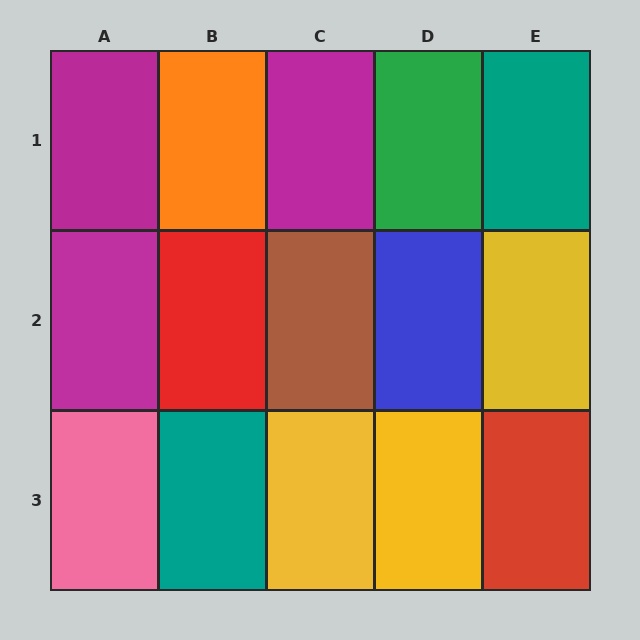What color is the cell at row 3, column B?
Teal.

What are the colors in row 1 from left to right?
Magenta, orange, magenta, green, teal.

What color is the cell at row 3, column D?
Yellow.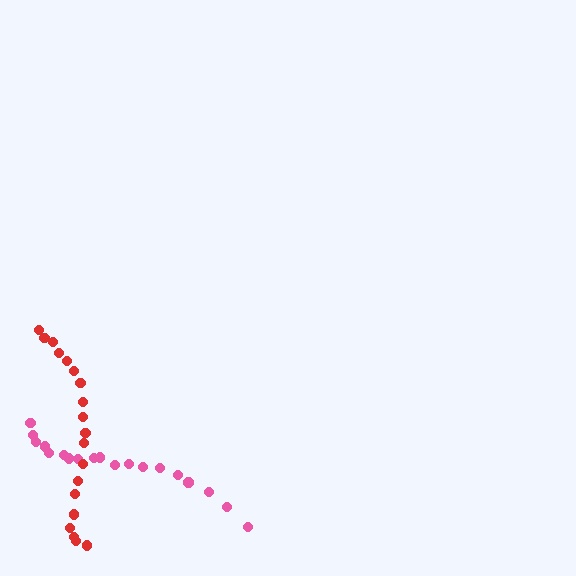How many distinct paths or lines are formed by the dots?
There are 2 distinct paths.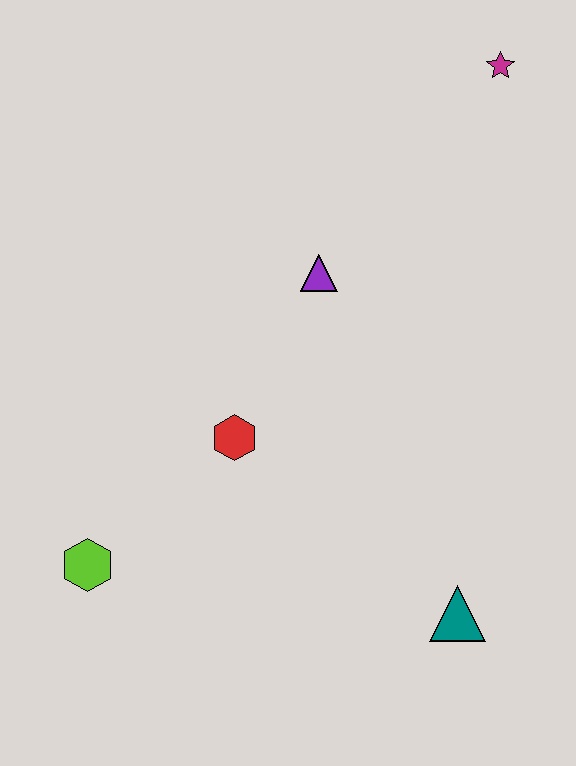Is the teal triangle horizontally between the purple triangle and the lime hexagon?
No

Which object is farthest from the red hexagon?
The magenta star is farthest from the red hexagon.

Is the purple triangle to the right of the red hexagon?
Yes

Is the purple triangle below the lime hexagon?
No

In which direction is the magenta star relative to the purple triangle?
The magenta star is above the purple triangle.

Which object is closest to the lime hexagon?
The red hexagon is closest to the lime hexagon.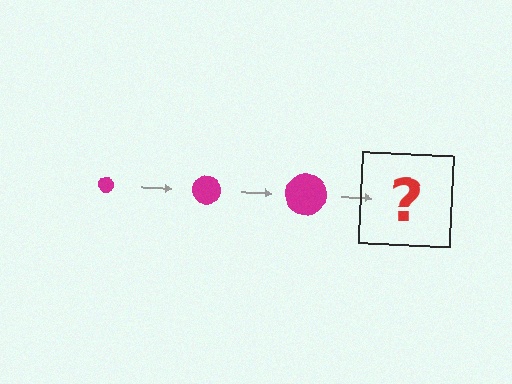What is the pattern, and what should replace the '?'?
The pattern is that the circle gets progressively larger each step. The '?' should be a magenta circle, larger than the previous one.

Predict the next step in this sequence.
The next step is a magenta circle, larger than the previous one.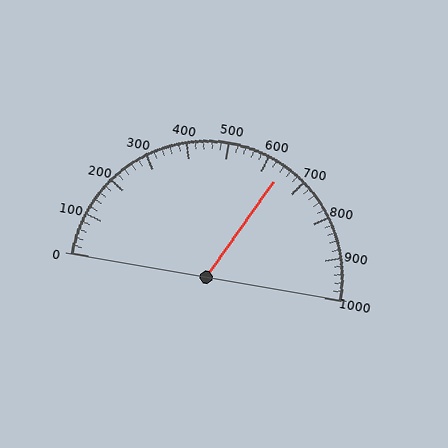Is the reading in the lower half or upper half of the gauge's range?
The reading is in the upper half of the range (0 to 1000).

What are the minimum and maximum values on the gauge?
The gauge ranges from 0 to 1000.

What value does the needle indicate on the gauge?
The needle indicates approximately 640.